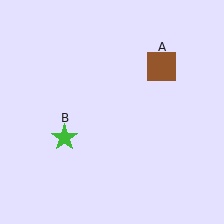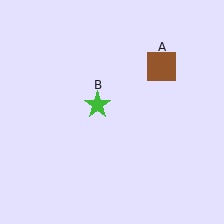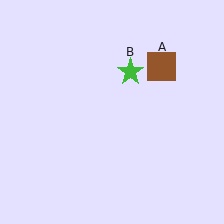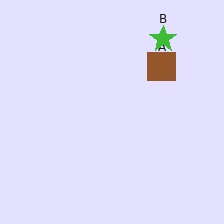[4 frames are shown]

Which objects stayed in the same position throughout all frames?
Brown square (object A) remained stationary.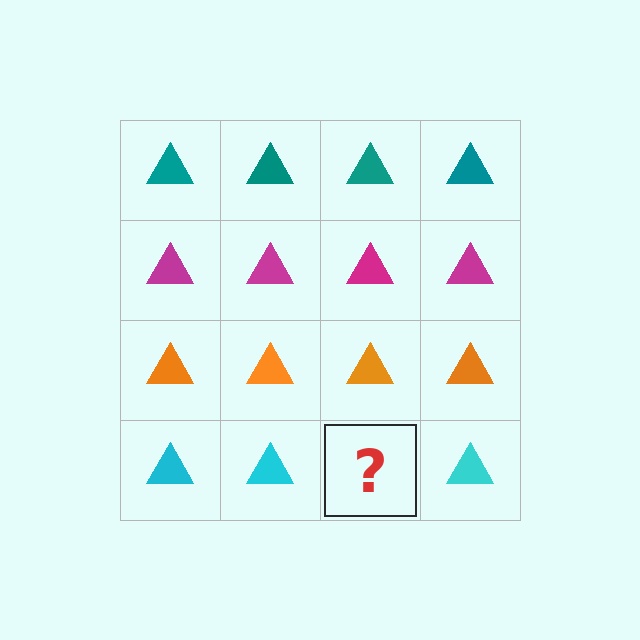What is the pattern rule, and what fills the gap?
The rule is that each row has a consistent color. The gap should be filled with a cyan triangle.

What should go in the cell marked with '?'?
The missing cell should contain a cyan triangle.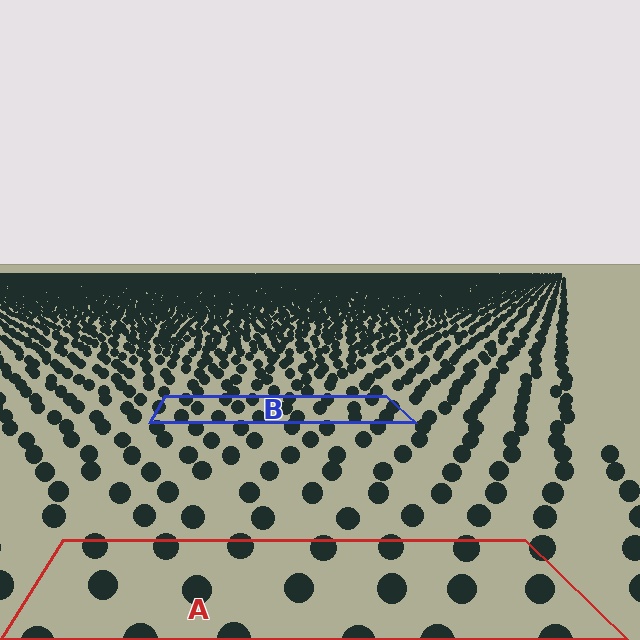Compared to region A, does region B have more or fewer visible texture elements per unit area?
Region B has more texture elements per unit area — they are packed more densely because it is farther away.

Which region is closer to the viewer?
Region A is closer. The texture elements there are larger and more spread out.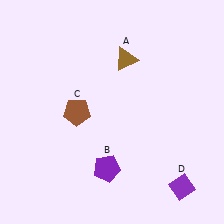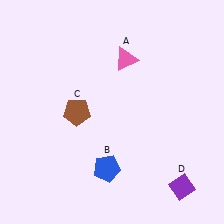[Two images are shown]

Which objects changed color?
A changed from brown to pink. B changed from purple to blue.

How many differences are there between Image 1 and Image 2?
There are 2 differences between the two images.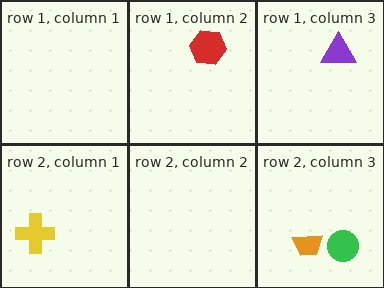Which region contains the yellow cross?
The row 2, column 1 region.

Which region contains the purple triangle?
The row 1, column 3 region.